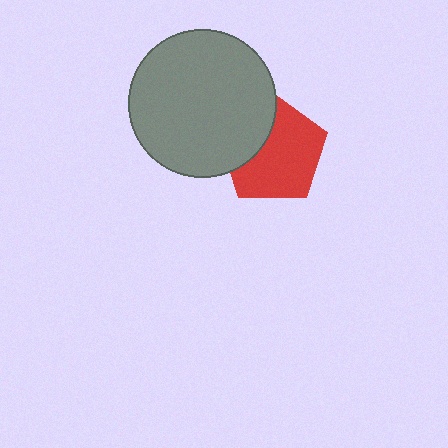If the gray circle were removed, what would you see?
You would see the complete red pentagon.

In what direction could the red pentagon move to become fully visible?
The red pentagon could move right. That would shift it out from behind the gray circle entirely.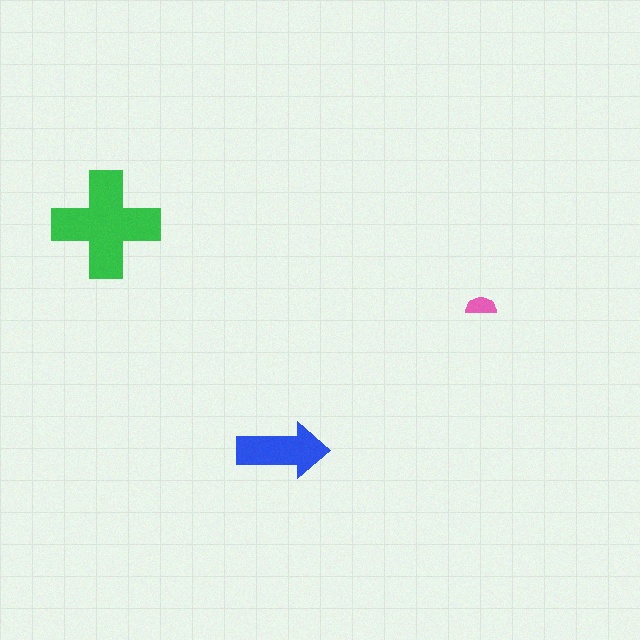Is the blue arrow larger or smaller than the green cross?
Smaller.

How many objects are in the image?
There are 3 objects in the image.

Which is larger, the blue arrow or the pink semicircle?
The blue arrow.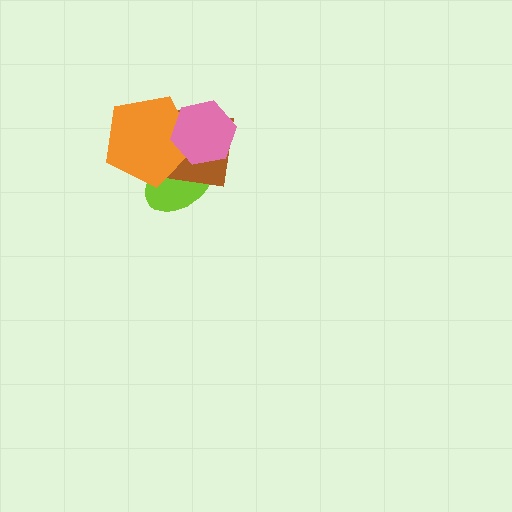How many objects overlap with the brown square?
3 objects overlap with the brown square.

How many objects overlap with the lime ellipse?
3 objects overlap with the lime ellipse.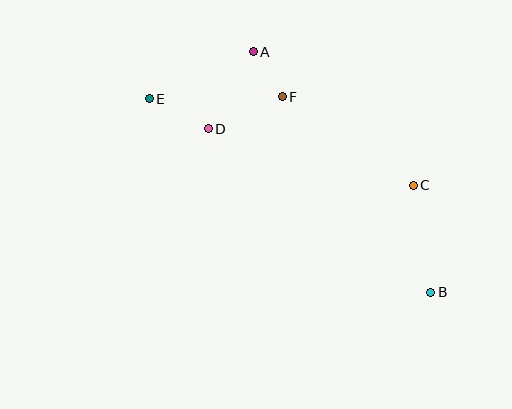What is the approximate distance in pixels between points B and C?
The distance between B and C is approximately 108 pixels.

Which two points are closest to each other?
Points A and F are closest to each other.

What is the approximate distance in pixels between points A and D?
The distance between A and D is approximately 89 pixels.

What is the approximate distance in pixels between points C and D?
The distance between C and D is approximately 212 pixels.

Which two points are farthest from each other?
Points B and E are farthest from each other.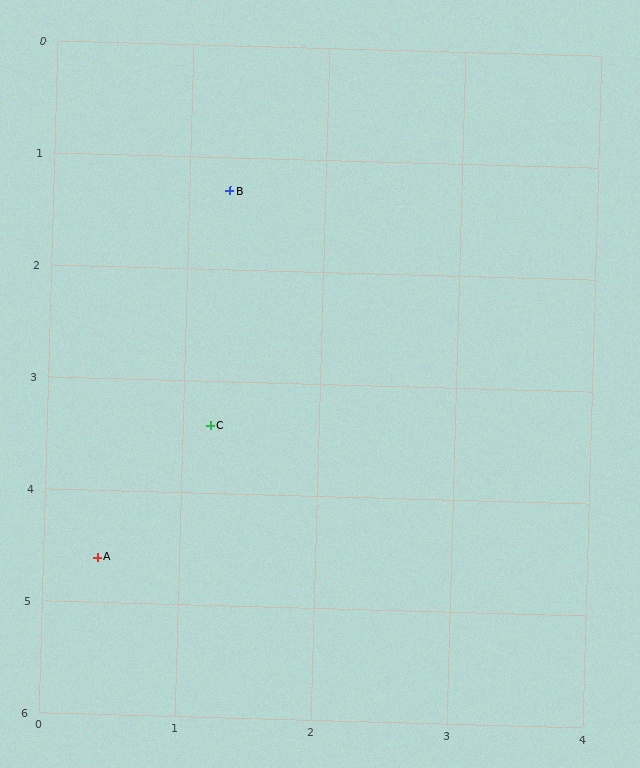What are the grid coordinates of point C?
Point C is at approximately (1.2, 3.4).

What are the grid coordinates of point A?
Point A is at approximately (0.4, 4.6).